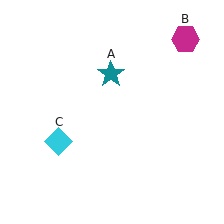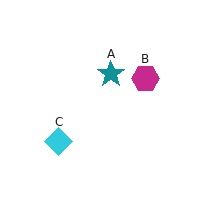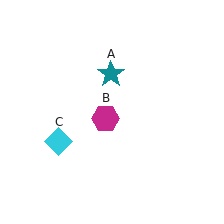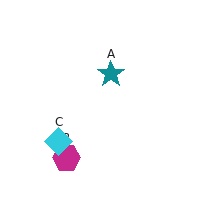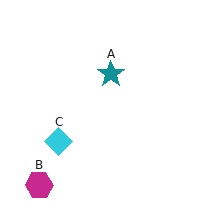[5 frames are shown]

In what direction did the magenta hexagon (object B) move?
The magenta hexagon (object B) moved down and to the left.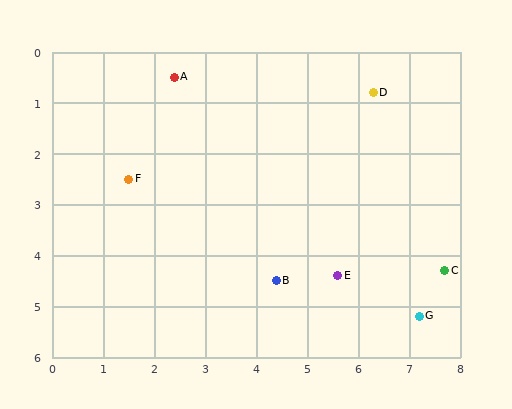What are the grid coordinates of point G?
Point G is at approximately (7.2, 5.2).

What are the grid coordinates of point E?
Point E is at approximately (5.6, 4.4).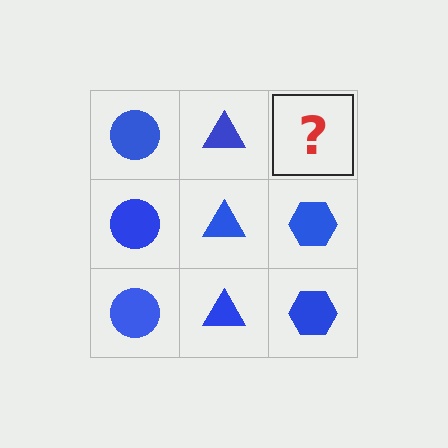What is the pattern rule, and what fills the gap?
The rule is that each column has a consistent shape. The gap should be filled with a blue hexagon.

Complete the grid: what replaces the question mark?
The question mark should be replaced with a blue hexagon.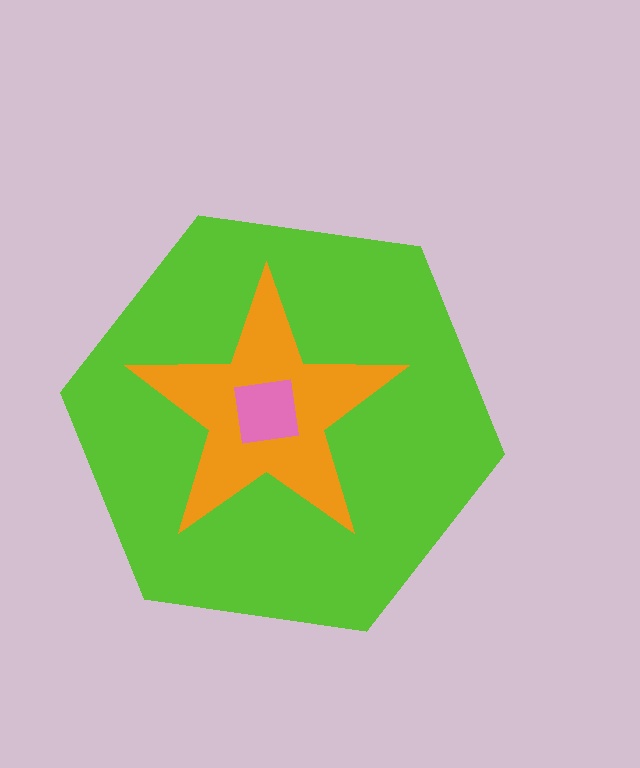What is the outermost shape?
The lime hexagon.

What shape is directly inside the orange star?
The pink square.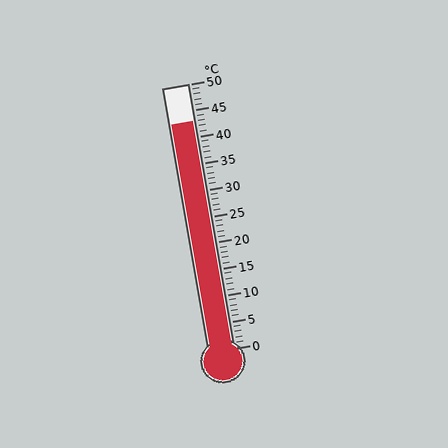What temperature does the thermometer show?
The thermometer shows approximately 43°C.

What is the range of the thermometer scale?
The thermometer scale ranges from 0°C to 50°C.